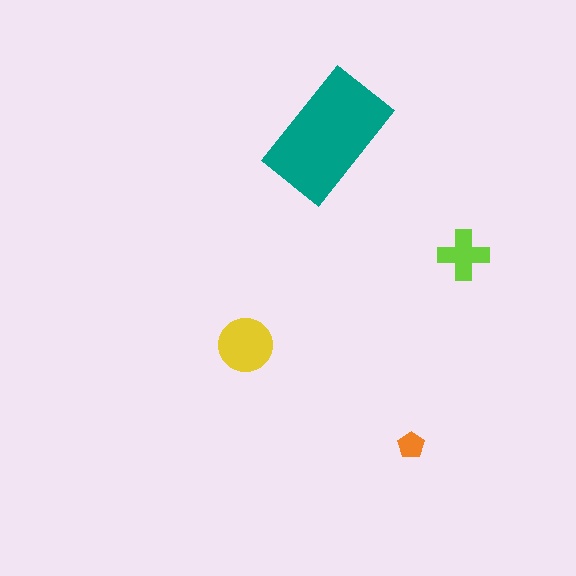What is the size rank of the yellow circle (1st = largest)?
2nd.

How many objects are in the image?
There are 4 objects in the image.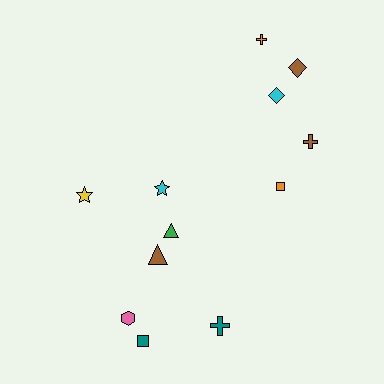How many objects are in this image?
There are 12 objects.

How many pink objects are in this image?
There is 1 pink object.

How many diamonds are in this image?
There are 2 diamonds.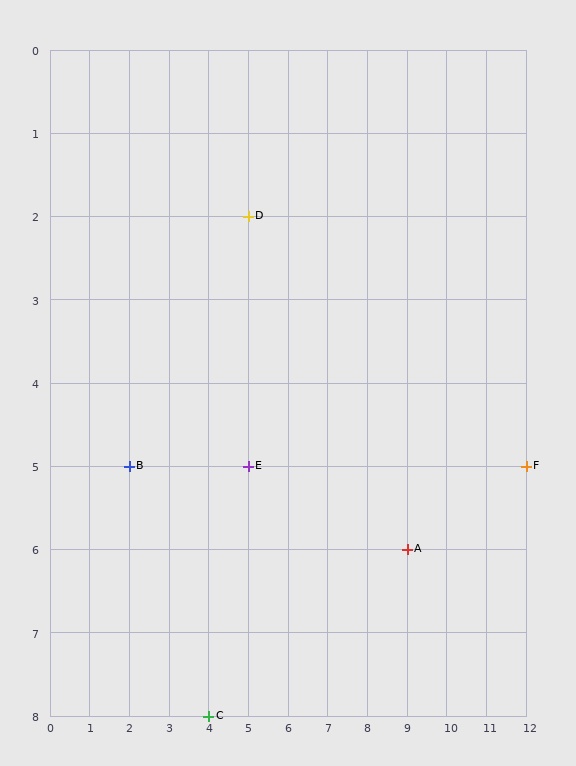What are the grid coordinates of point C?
Point C is at grid coordinates (4, 8).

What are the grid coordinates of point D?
Point D is at grid coordinates (5, 2).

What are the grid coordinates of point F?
Point F is at grid coordinates (12, 5).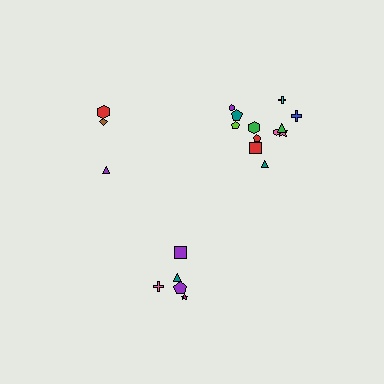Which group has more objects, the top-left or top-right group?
The top-right group.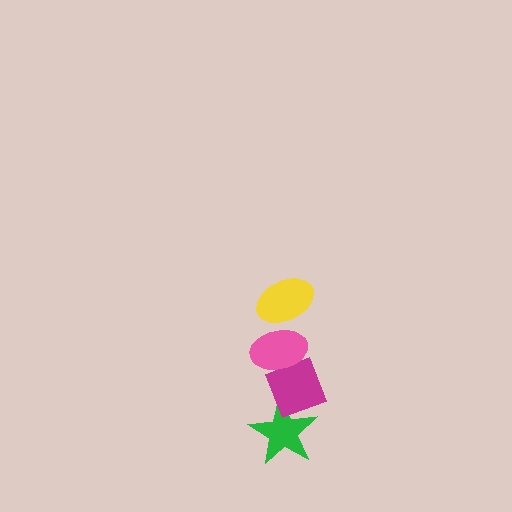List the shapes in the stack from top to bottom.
From top to bottom: the yellow ellipse, the pink ellipse, the magenta diamond, the green star.